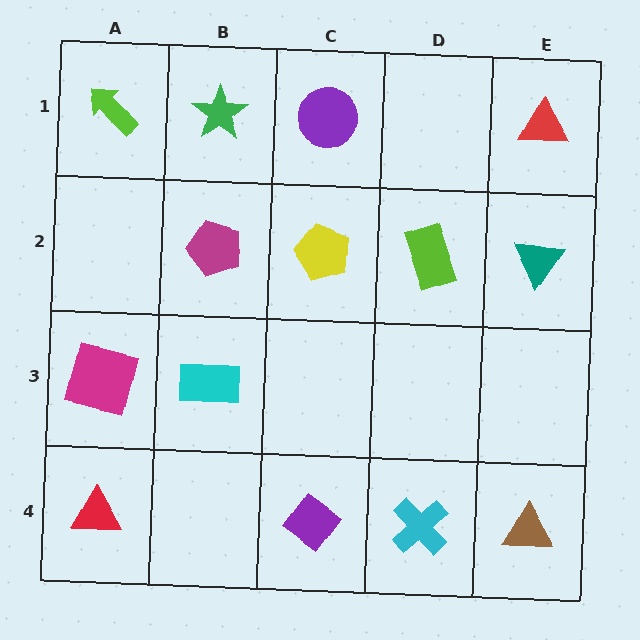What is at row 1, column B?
A green star.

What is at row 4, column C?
A purple diamond.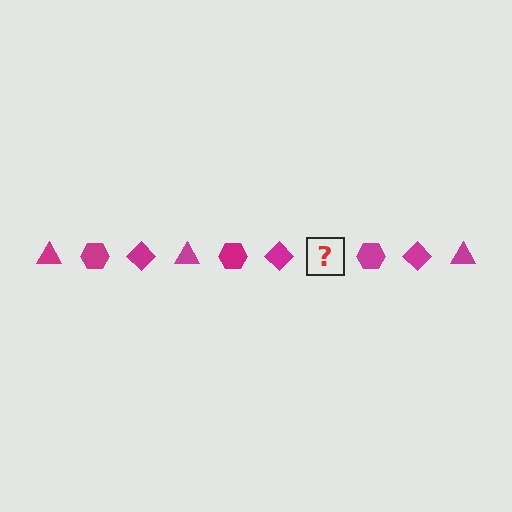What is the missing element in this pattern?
The missing element is a magenta triangle.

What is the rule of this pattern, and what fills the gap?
The rule is that the pattern cycles through triangle, hexagon, diamond shapes in magenta. The gap should be filled with a magenta triangle.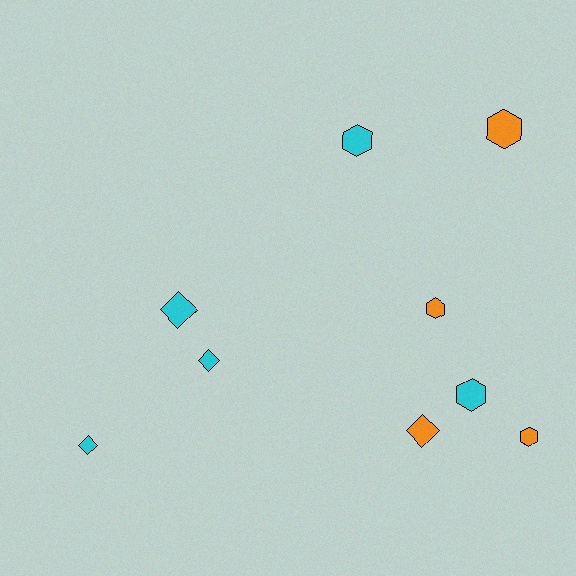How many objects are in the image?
There are 9 objects.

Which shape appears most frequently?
Hexagon, with 5 objects.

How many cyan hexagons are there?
There are 2 cyan hexagons.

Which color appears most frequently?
Cyan, with 5 objects.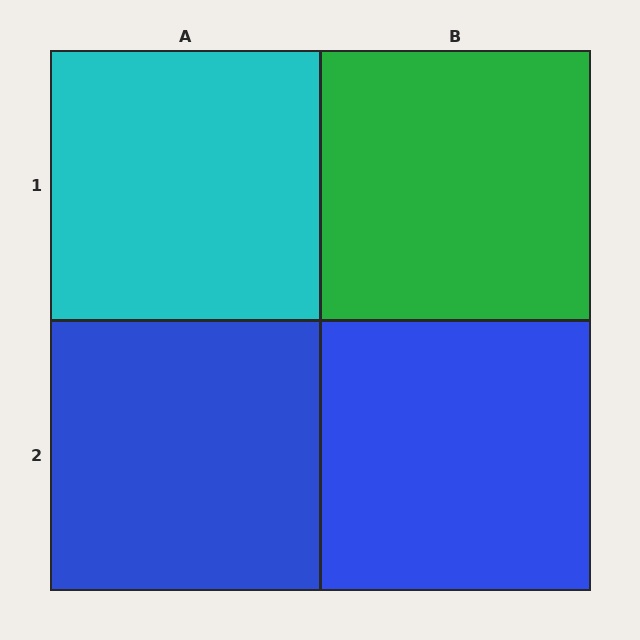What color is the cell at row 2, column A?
Blue.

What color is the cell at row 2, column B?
Blue.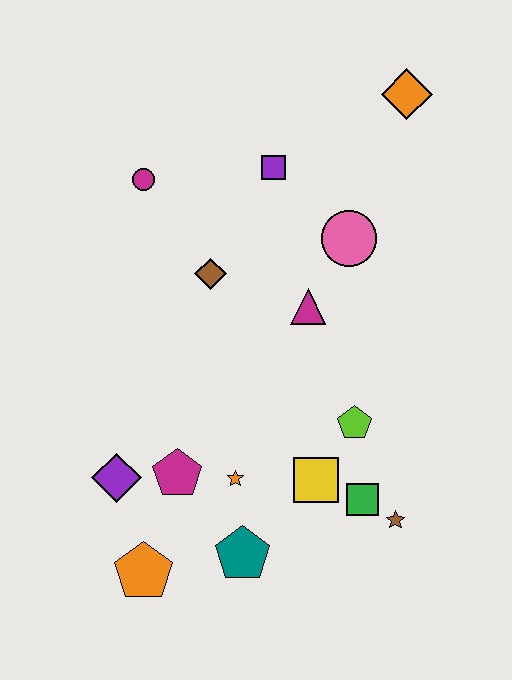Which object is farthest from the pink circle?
The orange pentagon is farthest from the pink circle.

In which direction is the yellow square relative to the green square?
The yellow square is to the left of the green square.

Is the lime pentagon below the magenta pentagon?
No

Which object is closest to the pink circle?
The magenta triangle is closest to the pink circle.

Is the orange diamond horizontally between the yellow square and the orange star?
No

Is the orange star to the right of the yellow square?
No